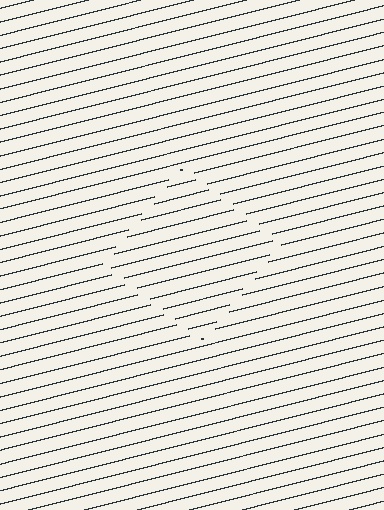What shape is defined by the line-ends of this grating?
An illusory square. The interior of the shape contains the same grating, shifted by half a period — the contour is defined by the phase discontinuity where line-ends from the inner and outer gratings abut.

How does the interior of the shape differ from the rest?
The interior of the shape contains the same grating, shifted by half a period — the contour is defined by the phase discontinuity where line-ends from the inner and outer gratings abut.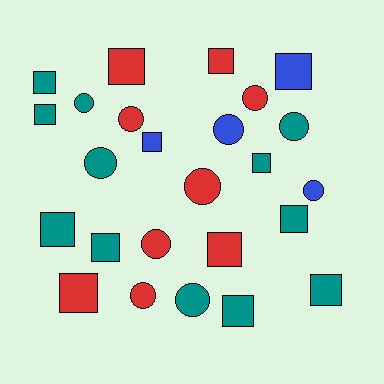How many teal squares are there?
There are 8 teal squares.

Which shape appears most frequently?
Square, with 14 objects.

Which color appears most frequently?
Teal, with 12 objects.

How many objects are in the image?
There are 25 objects.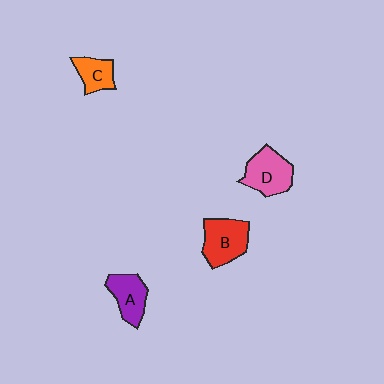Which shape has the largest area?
Shape D (pink).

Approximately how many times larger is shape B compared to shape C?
Approximately 1.6 times.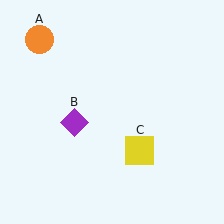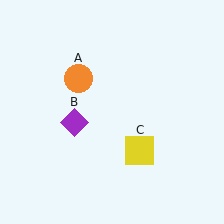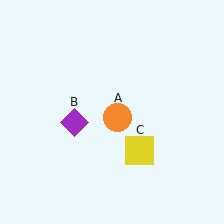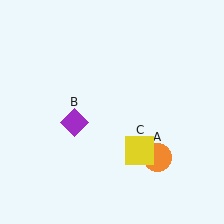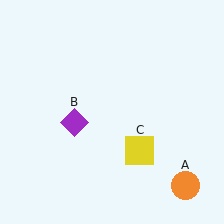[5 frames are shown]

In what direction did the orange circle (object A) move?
The orange circle (object A) moved down and to the right.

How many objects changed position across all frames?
1 object changed position: orange circle (object A).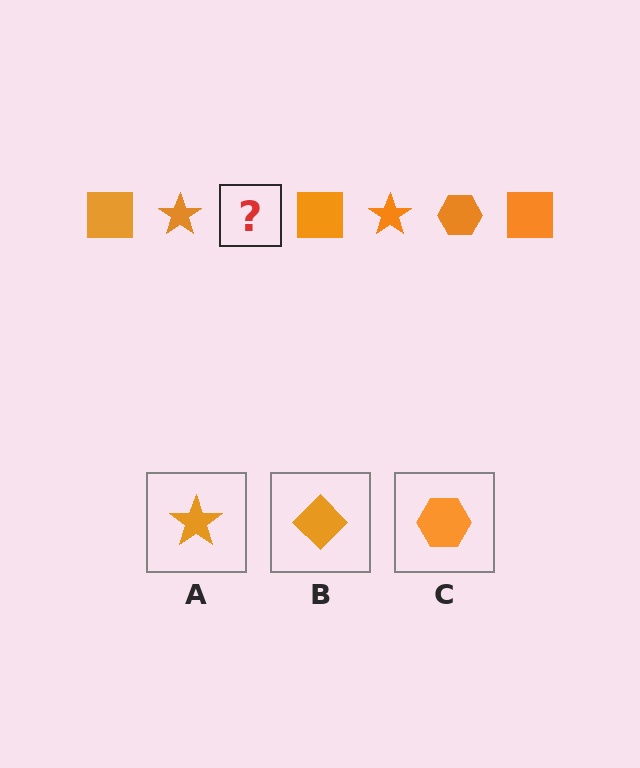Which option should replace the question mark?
Option C.